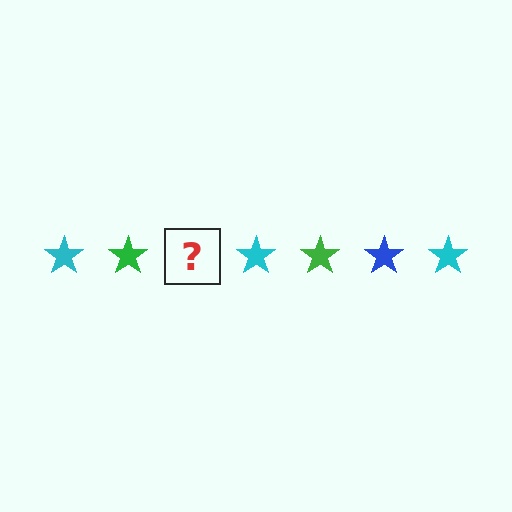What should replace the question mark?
The question mark should be replaced with a blue star.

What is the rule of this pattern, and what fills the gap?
The rule is that the pattern cycles through cyan, green, blue stars. The gap should be filled with a blue star.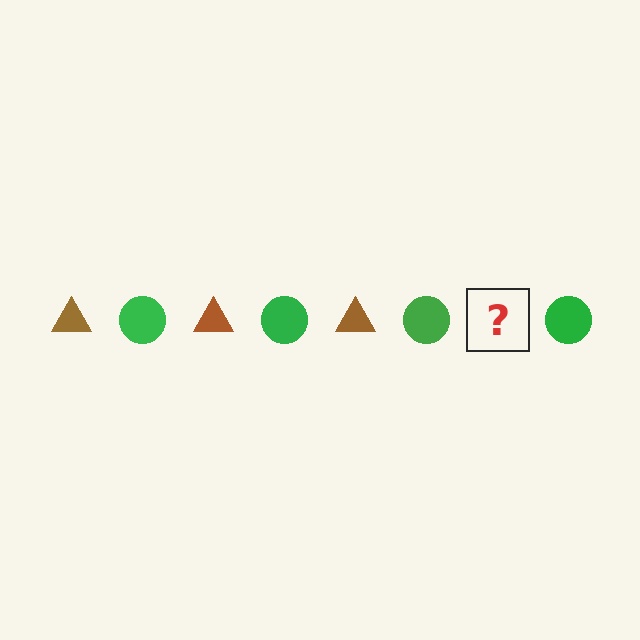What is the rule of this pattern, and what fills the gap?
The rule is that the pattern alternates between brown triangle and green circle. The gap should be filled with a brown triangle.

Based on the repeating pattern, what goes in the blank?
The blank should be a brown triangle.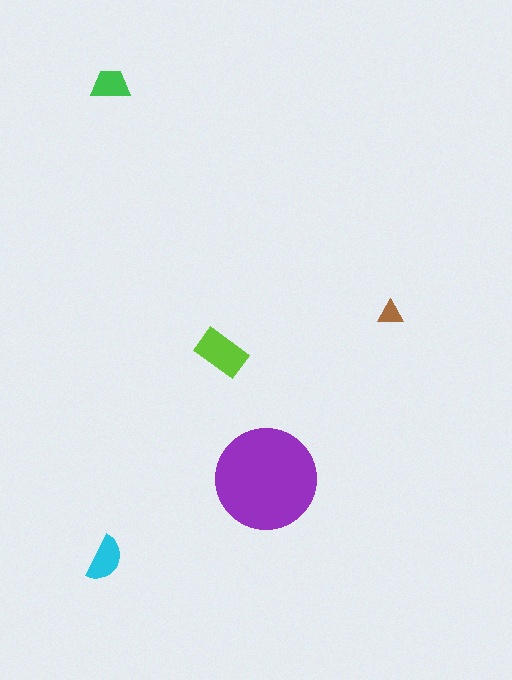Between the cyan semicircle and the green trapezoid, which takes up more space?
The cyan semicircle.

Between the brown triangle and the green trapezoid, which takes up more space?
The green trapezoid.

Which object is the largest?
The purple circle.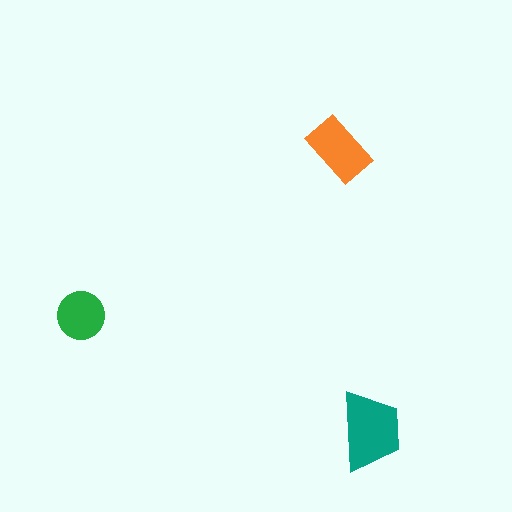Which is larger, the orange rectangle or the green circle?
The orange rectangle.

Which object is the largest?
The teal trapezoid.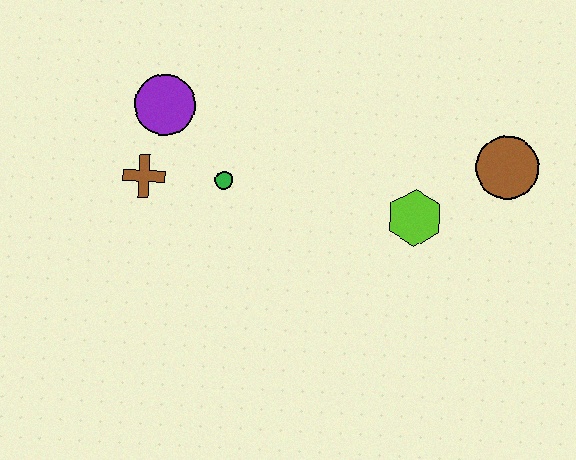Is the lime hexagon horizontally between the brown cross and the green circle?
No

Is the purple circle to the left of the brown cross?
No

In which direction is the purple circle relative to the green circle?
The purple circle is above the green circle.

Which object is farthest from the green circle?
The brown circle is farthest from the green circle.